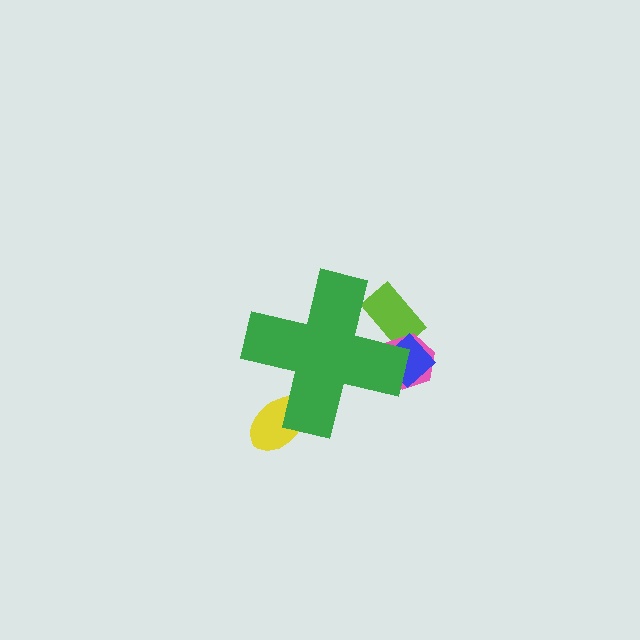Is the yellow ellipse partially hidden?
Yes, the yellow ellipse is partially hidden behind the green cross.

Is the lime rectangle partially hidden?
Yes, the lime rectangle is partially hidden behind the green cross.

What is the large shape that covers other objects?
A green cross.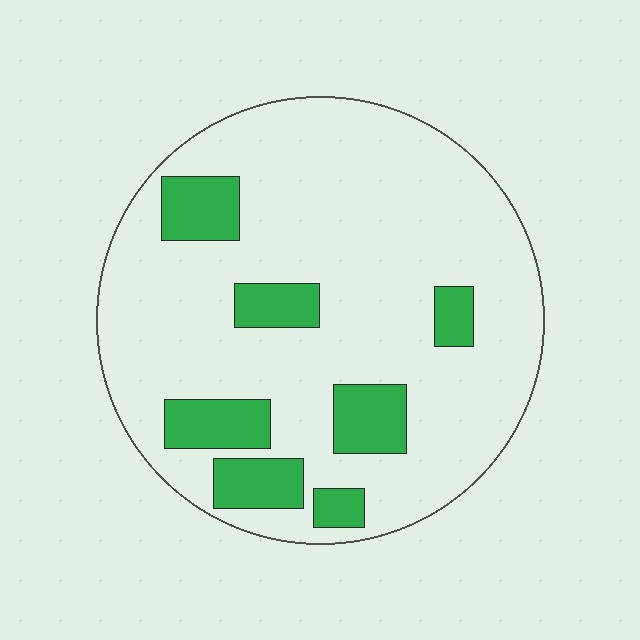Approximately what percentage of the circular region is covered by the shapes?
Approximately 20%.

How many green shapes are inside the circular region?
7.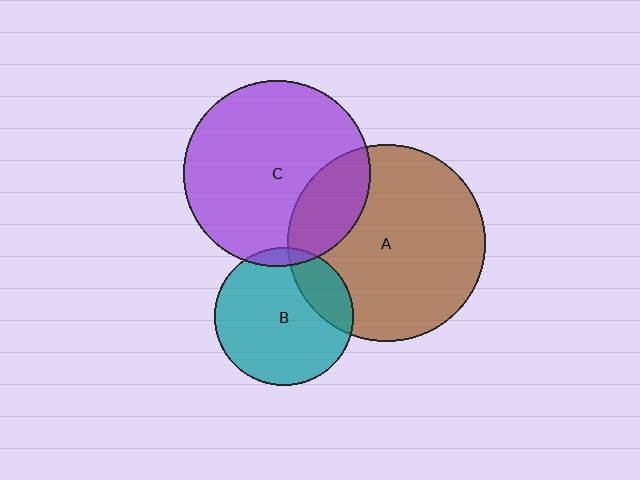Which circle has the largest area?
Circle A (brown).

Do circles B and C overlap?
Yes.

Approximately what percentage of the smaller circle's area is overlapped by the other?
Approximately 5%.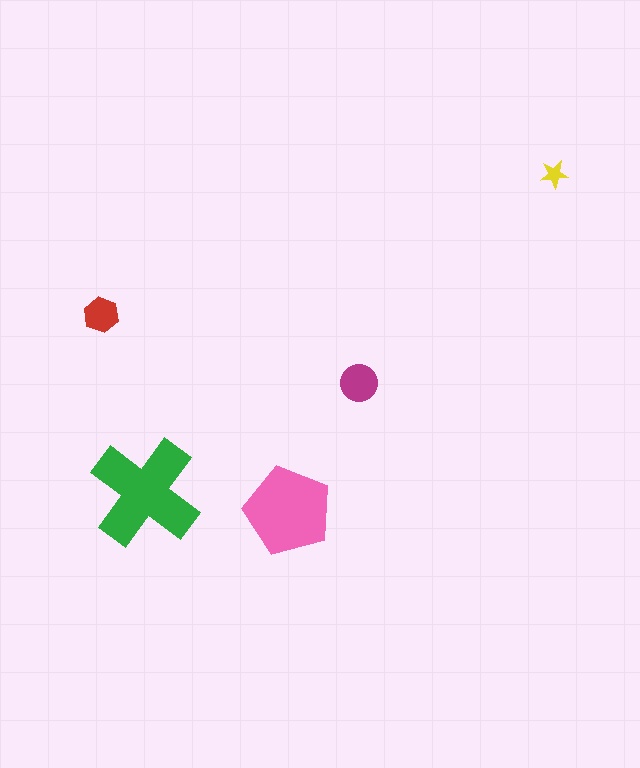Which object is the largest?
The green cross.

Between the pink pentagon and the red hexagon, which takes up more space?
The pink pentagon.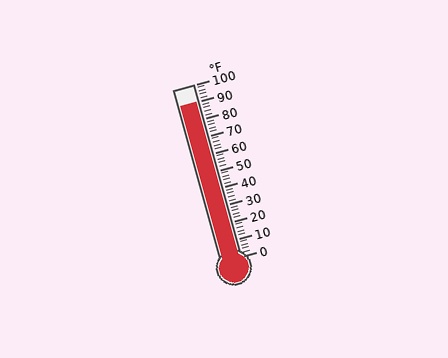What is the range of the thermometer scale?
The thermometer scale ranges from 0°F to 100°F.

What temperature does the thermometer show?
The thermometer shows approximately 90°F.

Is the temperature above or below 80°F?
The temperature is above 80°F.